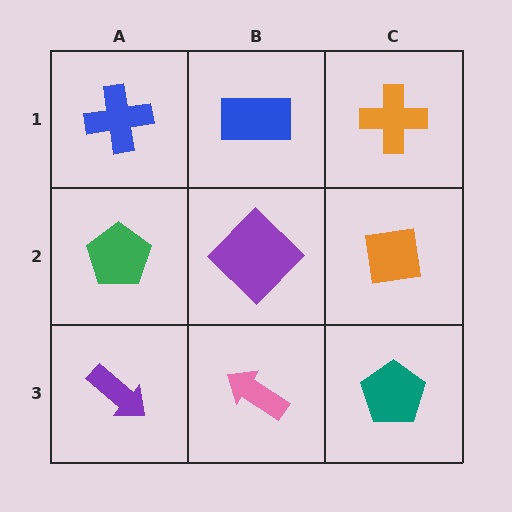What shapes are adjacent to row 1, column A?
A green pentagon (row 2, column A), a blue rectangle (row 1, column B).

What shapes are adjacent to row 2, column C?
An orange cross (row 1, column C), a teal pentagon (row 3, column C), a purple diamond (row 2, column B).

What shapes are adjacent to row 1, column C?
An orange square (row 2, column C), a blue rectangle (row 1, column B).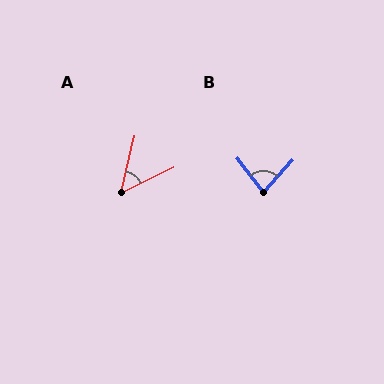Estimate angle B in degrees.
Approximately 79 degrees.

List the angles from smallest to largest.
A (51°), B (79°).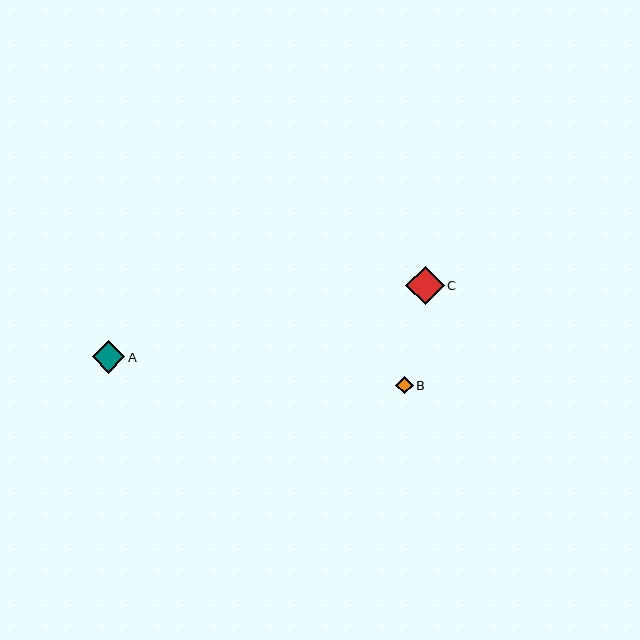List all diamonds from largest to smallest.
From largest to smallest: C, A, B.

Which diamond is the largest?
Diamond C is the largest with a size of approximately 38 pixels.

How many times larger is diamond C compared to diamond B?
Diamond C is approximately 2.2 times the size of diamond B.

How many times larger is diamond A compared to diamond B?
Diamond A is approximately 1.9 times the size of diamond B.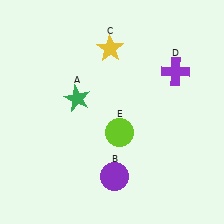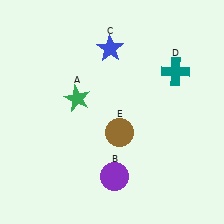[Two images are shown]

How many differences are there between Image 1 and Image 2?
There are 3 differences between the two images.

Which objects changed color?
C changed from yellow to blue. D changed from purple to teal. E changed from lime to brown.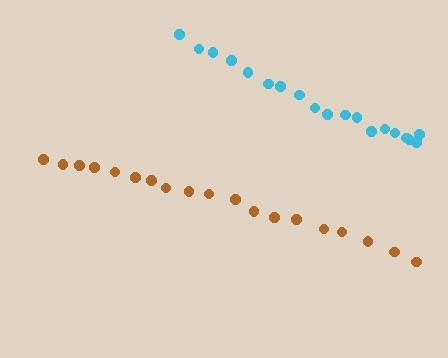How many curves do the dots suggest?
There are 2 distinct paths.